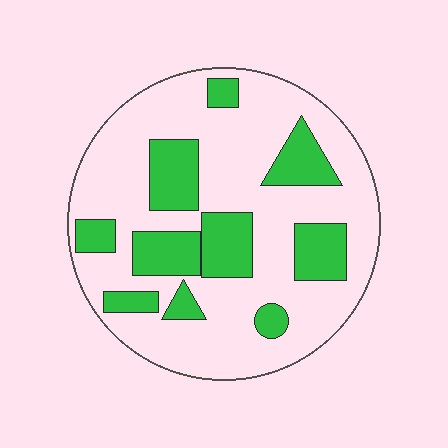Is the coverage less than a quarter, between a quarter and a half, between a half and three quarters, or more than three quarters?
Between a quarter and a half.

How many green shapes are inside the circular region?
10.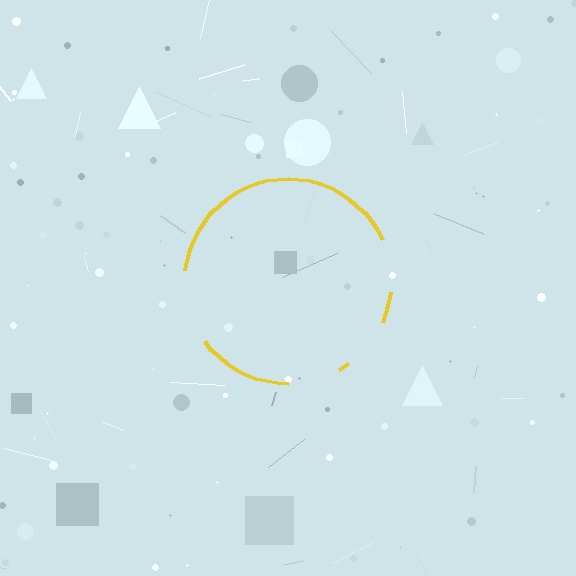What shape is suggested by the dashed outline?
The dashed outline suggests a circle.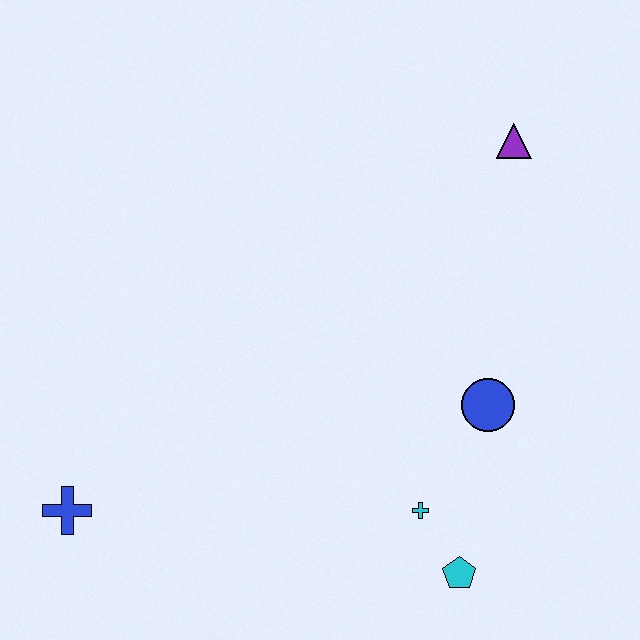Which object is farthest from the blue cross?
The purple triangle is farthest from the blue cross.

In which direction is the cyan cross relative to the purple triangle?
The cyan cross is below the purple triangle.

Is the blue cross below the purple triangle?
Yes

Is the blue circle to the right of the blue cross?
Yes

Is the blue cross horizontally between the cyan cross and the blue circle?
No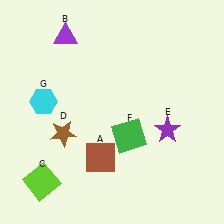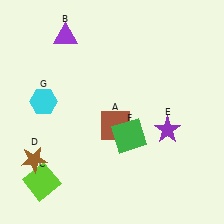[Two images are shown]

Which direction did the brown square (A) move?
The brown square (A) moved up.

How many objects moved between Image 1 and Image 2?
2 objects moved between the two images.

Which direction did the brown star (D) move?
The brown star (D) moved left.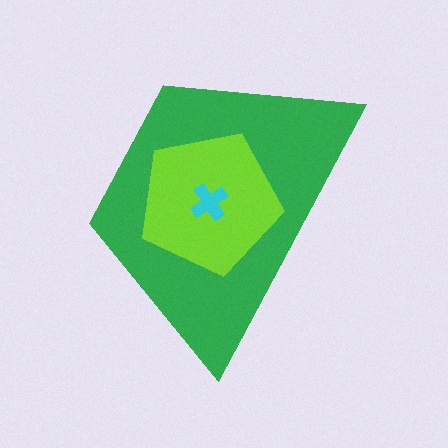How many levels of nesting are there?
3.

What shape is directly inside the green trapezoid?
The lime pentagon.